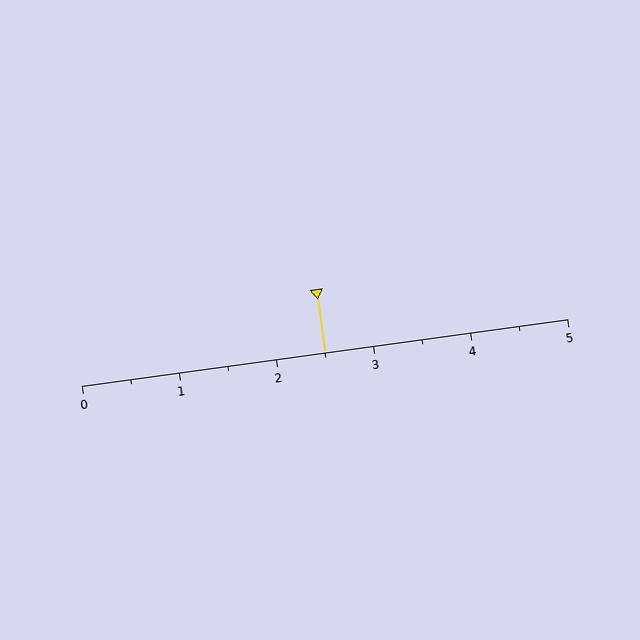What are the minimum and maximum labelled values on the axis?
The axis runs from 0 to 5.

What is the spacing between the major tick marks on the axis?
The major ticks are spaced 1 apart.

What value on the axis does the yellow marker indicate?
The marker indicates approximately 2.5.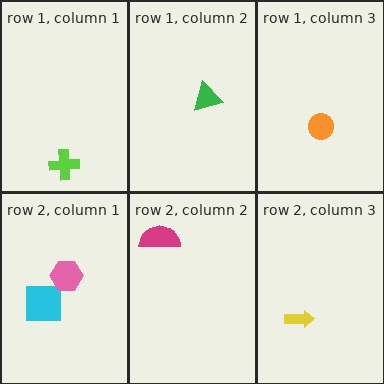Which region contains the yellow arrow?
The row 2, column 3 region.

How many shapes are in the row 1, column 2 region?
1.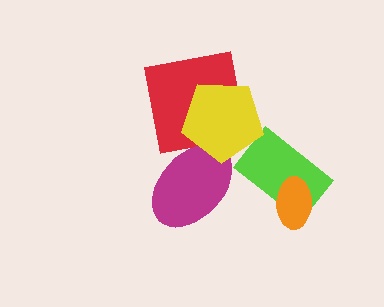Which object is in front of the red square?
The yellow pentagon is in front of the red square.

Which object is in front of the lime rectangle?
The orange ellipse is in front of the lime rectangle.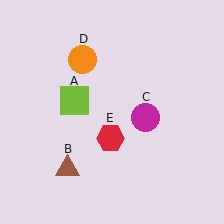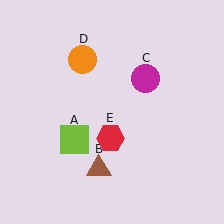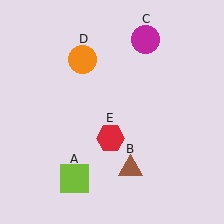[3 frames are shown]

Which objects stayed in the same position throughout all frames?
Orange circle (object D) and red hexagon (object E) remained stationary.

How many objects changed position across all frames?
3 objects changed position: lime square (object A), brown triangle (object B), magenta circle (object C).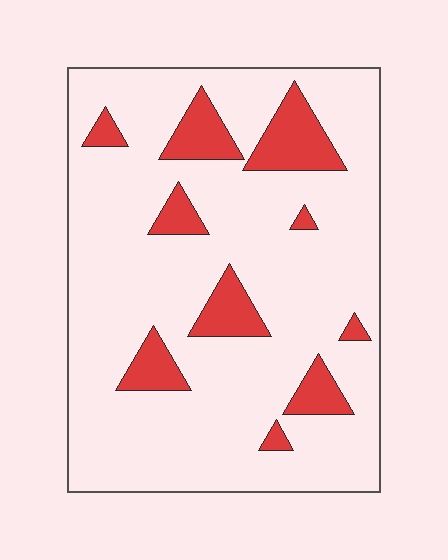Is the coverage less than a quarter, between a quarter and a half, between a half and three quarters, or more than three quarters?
Less than a quarter.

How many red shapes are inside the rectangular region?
10.